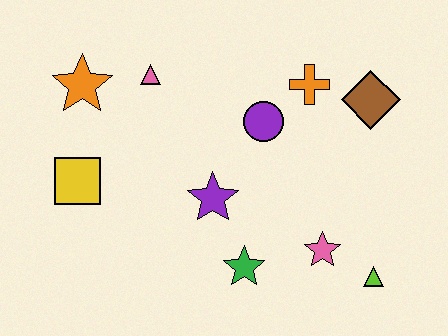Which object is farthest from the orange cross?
The yellow square is farthest from the orange cross.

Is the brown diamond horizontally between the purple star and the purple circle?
No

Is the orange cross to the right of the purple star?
Yes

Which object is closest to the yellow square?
The orange star is closest to the yellow square.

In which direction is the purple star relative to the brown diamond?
The purple star is to the left of the brown diamond.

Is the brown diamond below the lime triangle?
No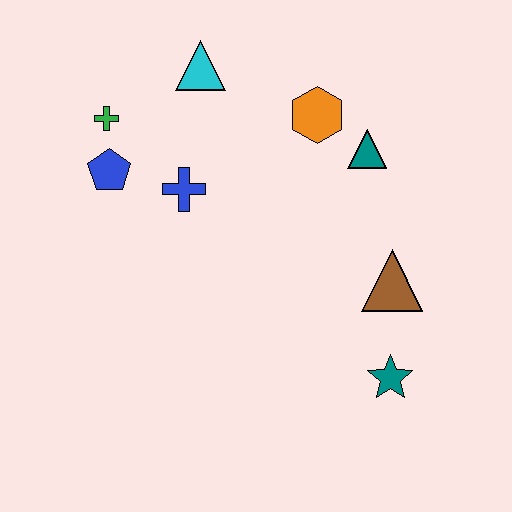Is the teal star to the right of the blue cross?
Yes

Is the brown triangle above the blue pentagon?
No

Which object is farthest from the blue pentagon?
The teal star is farthest from the blue pentagon.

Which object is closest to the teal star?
The brown triangle is closest to the teal star.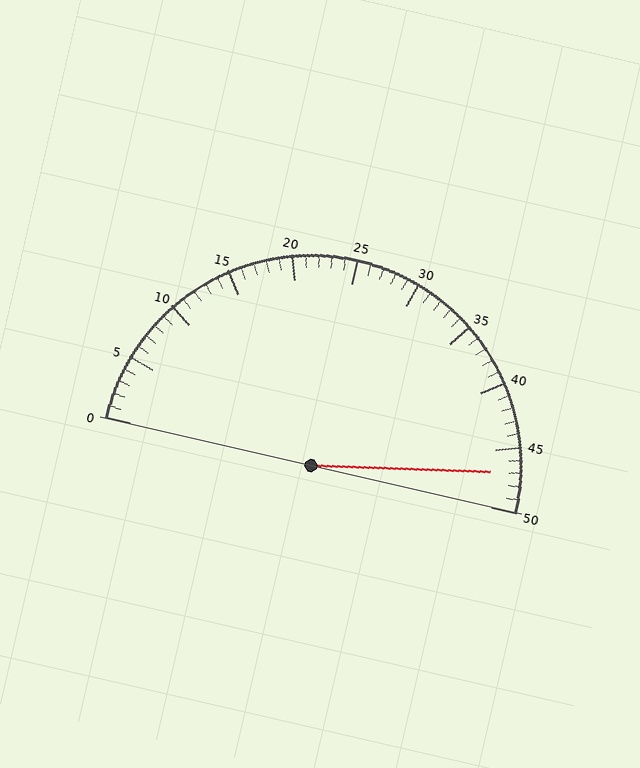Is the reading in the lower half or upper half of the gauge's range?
The reading is in the upper half of the range (0 to 50).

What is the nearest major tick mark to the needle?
The nearest major tick mark is 45.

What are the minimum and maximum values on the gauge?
The gauge ranges from 0 to 50.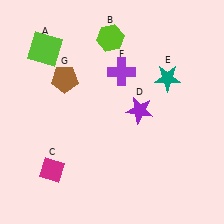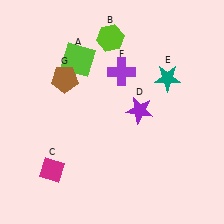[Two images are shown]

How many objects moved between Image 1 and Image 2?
1 object moved between the two images.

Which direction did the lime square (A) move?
The lime square (A) moved right.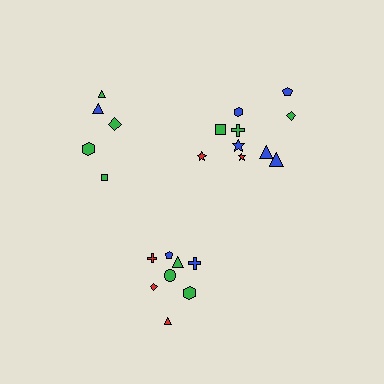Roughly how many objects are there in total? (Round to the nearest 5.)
Roughly 25 objects in total.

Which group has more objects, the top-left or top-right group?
The top-right group.